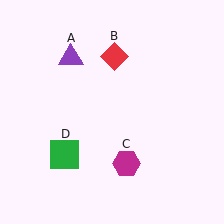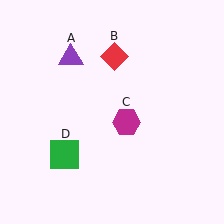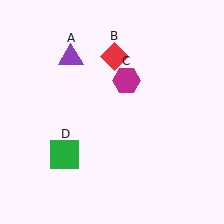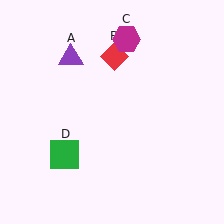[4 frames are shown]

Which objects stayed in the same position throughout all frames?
Purple triangle (object A) and red diamond (object B) and green square (object D) remained stationary.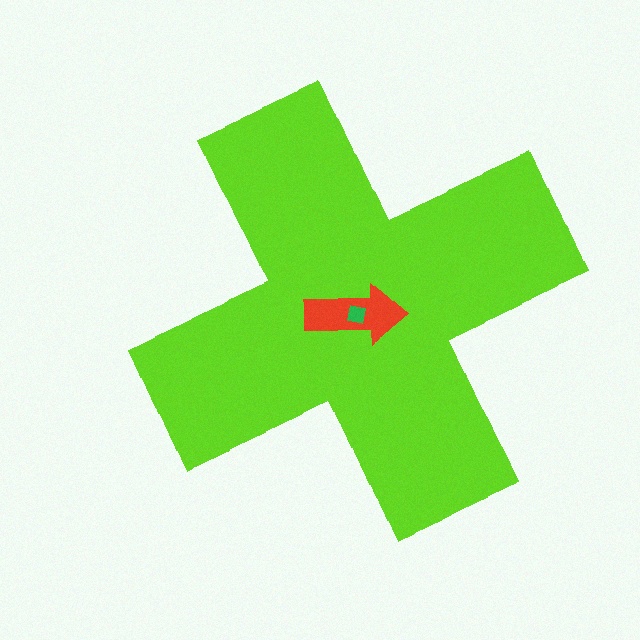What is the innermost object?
The green square.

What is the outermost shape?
The lime cross.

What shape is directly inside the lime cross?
The red arrow.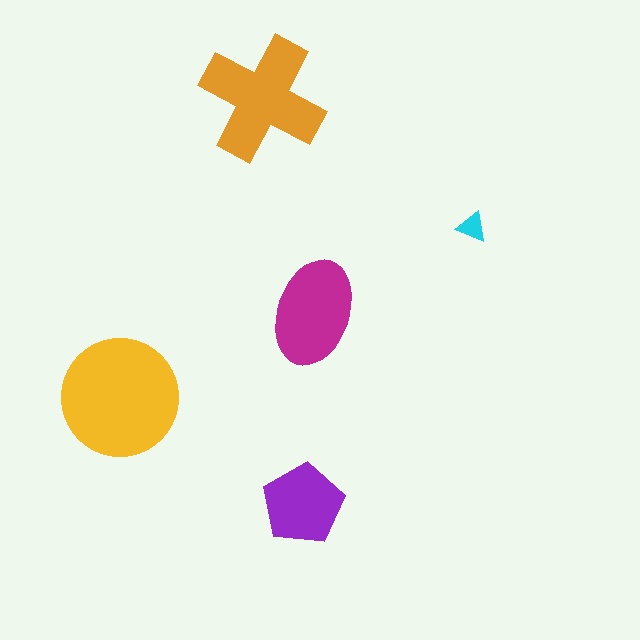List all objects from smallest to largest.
The cyan triangle, the purple pentagon, the magenta ellipse, the orange cross, the yellow circle.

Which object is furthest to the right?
The cyan triangle is rightmost.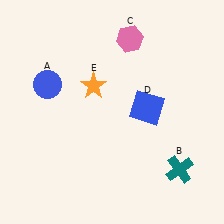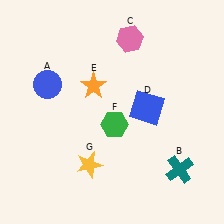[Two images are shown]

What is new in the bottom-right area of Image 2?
A green hexagon (F) was added in the bottom-right area of Image 2.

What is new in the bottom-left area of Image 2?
A yellow star (G) was added in the bottom-left area of Image 2.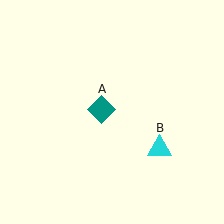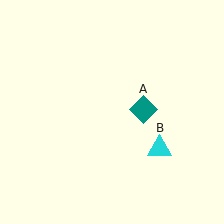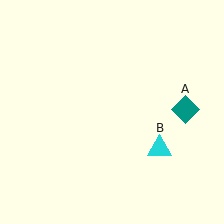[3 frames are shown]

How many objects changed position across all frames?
1 object changed position: teal diamond (object A).